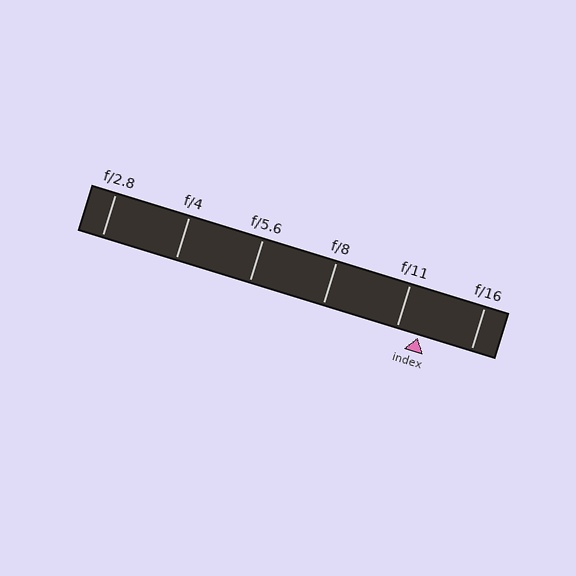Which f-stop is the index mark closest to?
The index mark is closest to f/11.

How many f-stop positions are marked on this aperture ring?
There are 6 f-stop positions marked.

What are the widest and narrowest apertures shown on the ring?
The widest aperture shown is f/2.8 and the narrowest is f/16.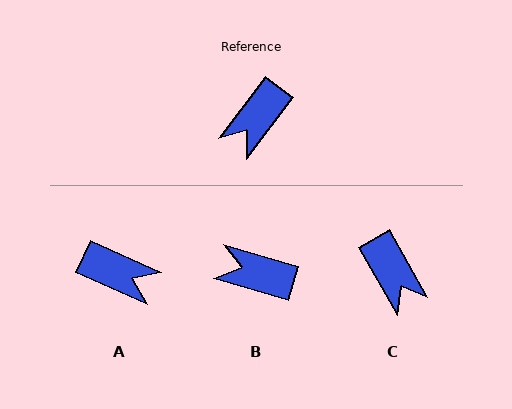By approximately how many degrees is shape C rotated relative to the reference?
Approximately 66 degrees counter-clockwise.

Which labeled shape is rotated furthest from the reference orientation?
A, about 102 degrees away.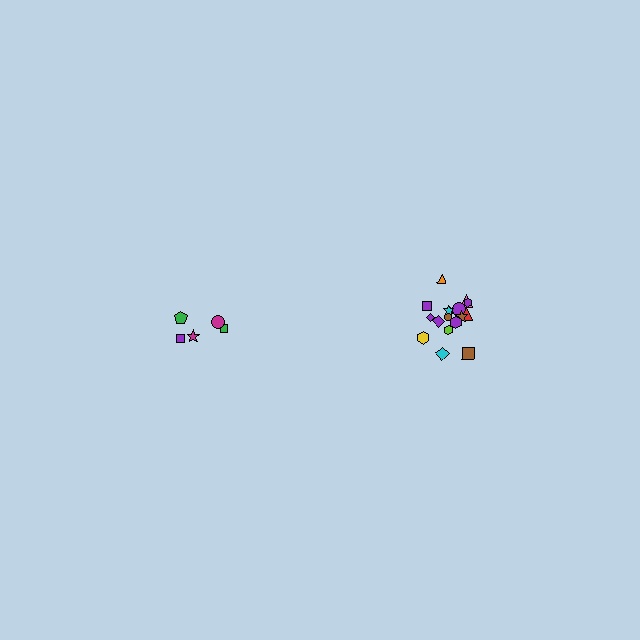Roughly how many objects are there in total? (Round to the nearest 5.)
Roughly 25 objects in total.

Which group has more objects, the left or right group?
The right group.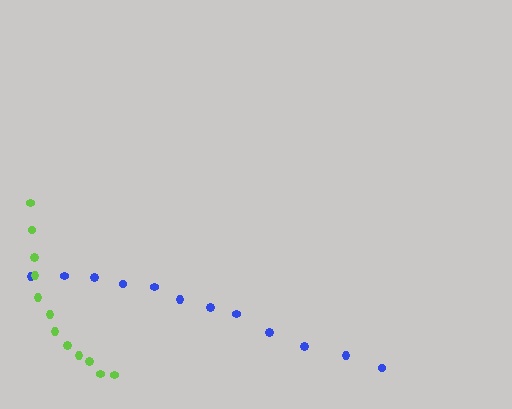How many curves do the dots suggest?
There are 2 distinct paths.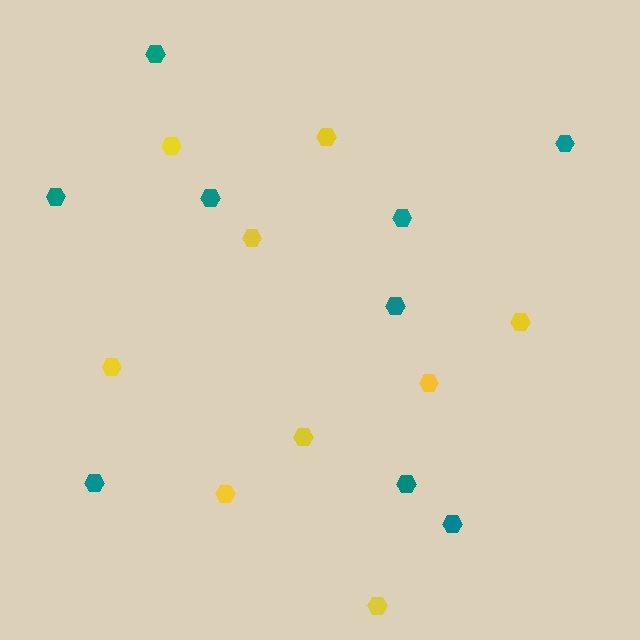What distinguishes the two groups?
There are 2 groups: one group of teal hexagons (9) and one group of yellow hexagons (9).